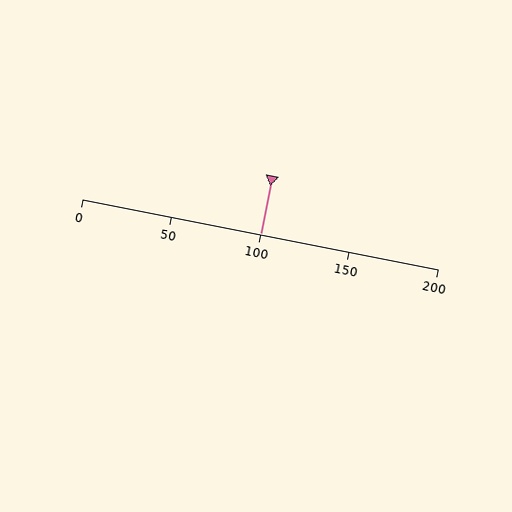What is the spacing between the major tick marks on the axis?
The major ticks are spaced 50 apart.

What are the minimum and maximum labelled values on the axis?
The axis runs from 0 to 200.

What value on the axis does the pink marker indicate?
The marker indicates approximately 100.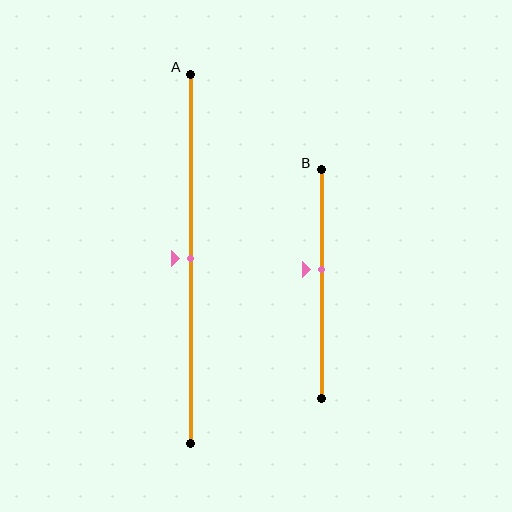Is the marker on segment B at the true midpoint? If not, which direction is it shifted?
No, the marker on segment B is shifted upward by about 6% of the segment length.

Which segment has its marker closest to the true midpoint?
Segment A has its marker closest to the true midpoint.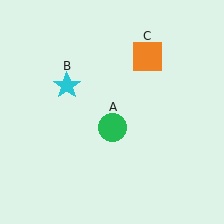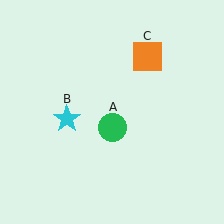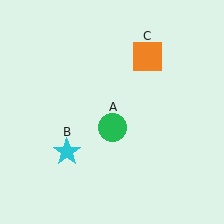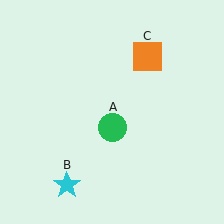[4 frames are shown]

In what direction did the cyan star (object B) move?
The cyan star (object B) moved down.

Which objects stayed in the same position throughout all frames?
Green circle (object A) and orange square (object C) remained stationary.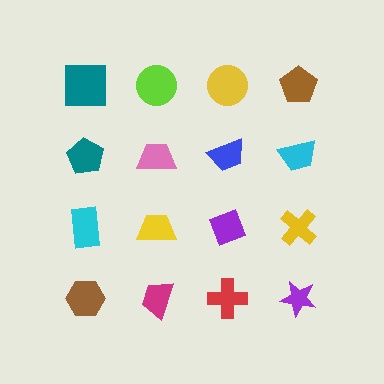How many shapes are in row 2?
4 shapes.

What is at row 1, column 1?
A teal square.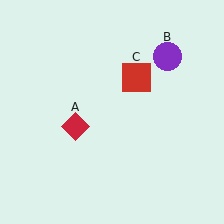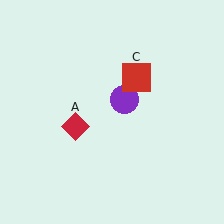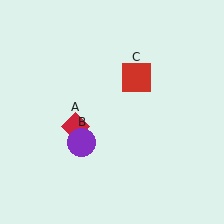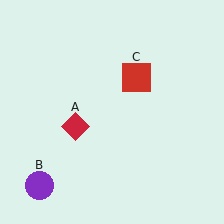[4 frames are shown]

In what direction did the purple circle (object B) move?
The purple circle (object B) moved down and to the left.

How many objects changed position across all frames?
1 object changed position: purple circle (object B).